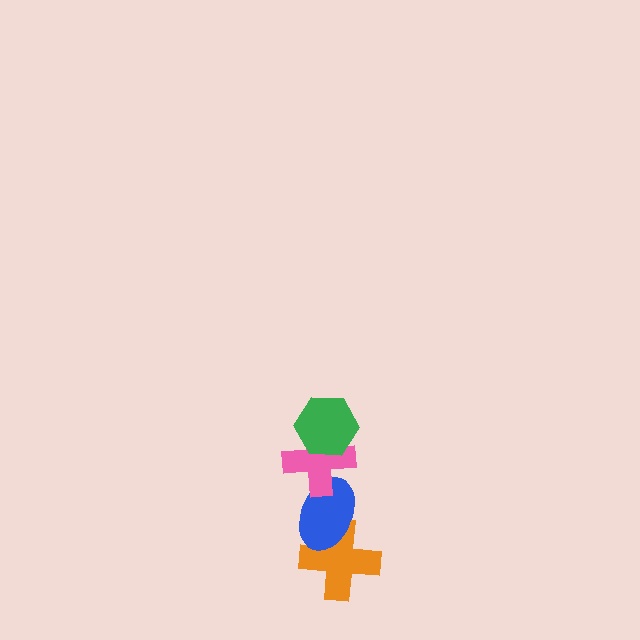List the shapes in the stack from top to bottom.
From top to bottom: the green hexagon, the pink cross, the blue ellipse, the orange cross.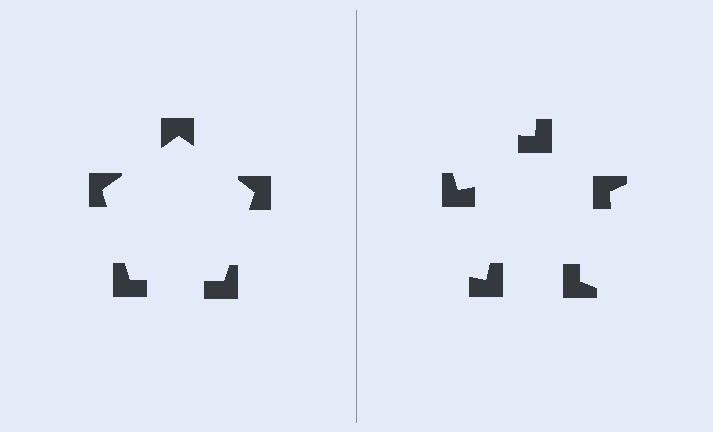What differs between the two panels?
The notched squares are positioned identically on both sides; only the wedge orientations differ. On the left they align to a pentagon; on the right they are misaligned.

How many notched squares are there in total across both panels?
10 — 5 on each side.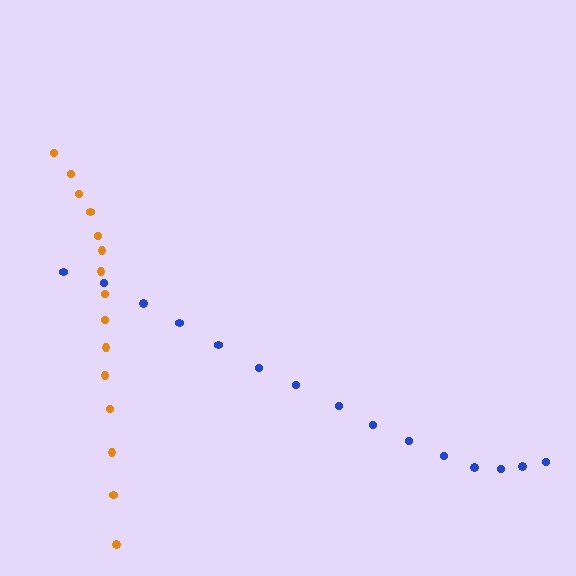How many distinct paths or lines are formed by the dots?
There are 2 distinct paths.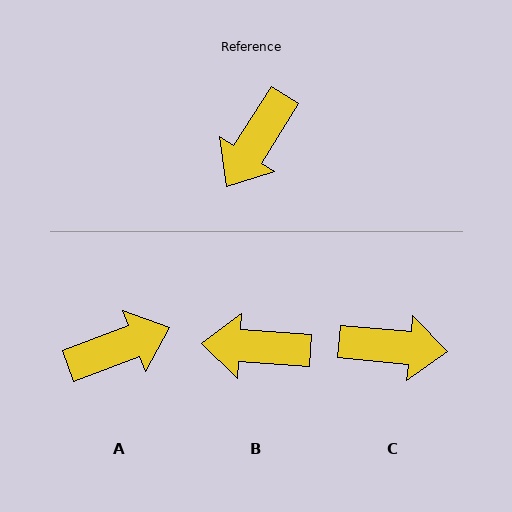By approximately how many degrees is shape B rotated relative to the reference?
Approximately 61 degrees clockwise.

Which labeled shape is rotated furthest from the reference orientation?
A, about 143 degrees away.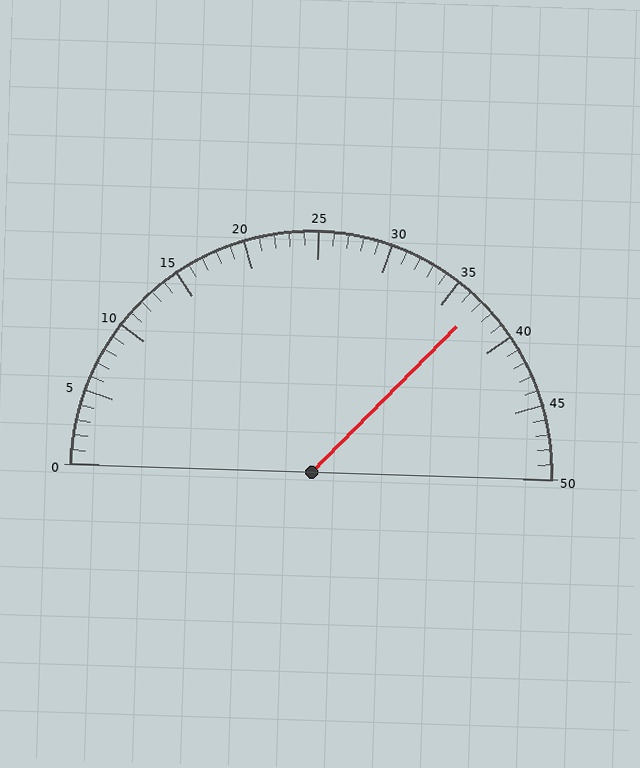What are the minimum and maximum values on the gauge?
The gauge ranges from 0 to 50.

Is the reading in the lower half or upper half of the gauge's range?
The reading is in the upper half of the range (0 to 50).